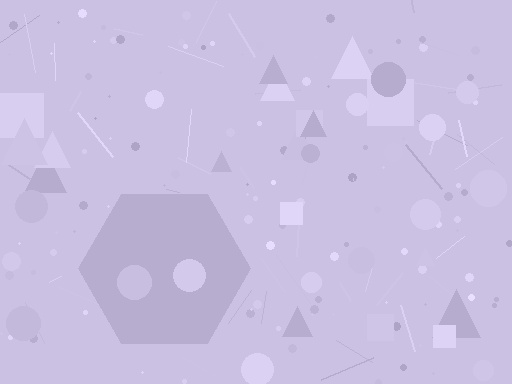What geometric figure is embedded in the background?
A hexagon is embedded in the background.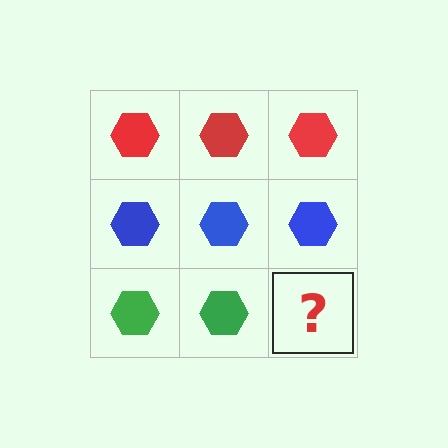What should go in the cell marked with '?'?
The missing cell should contain a green hexagon.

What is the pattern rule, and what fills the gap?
The rule is that each row has a consistent color. The gap should be filled with a green hexagon.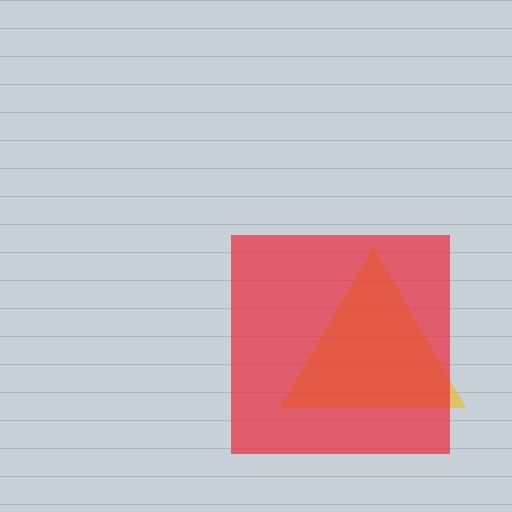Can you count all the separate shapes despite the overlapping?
Yes, there are 2 separate shapes.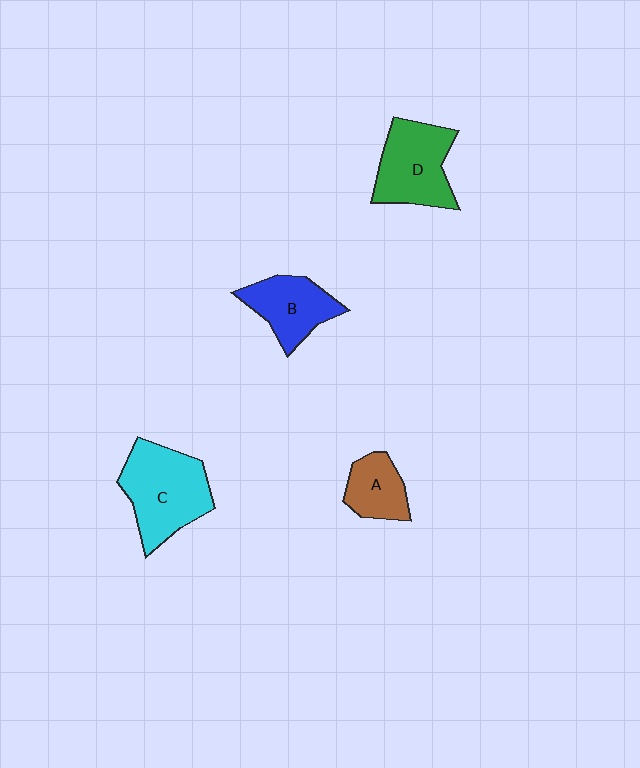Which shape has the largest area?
Shape C (cyan).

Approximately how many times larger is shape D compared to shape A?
Approximately 1.7 times.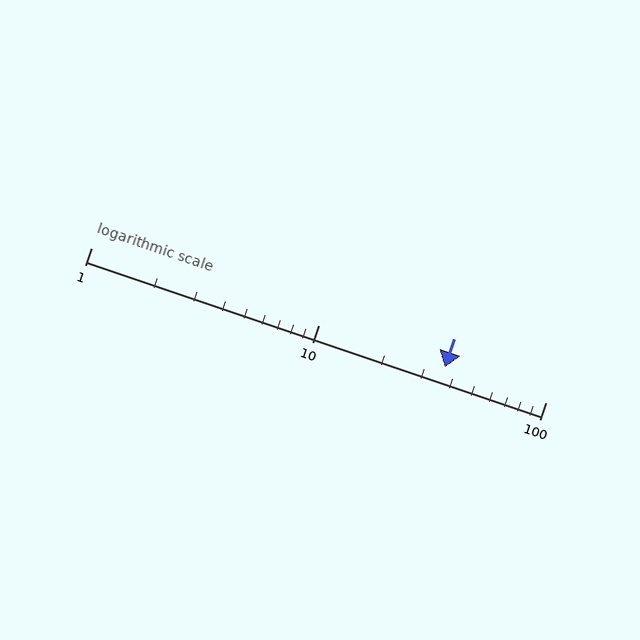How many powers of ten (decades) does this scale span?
The scale spans 2 decades, from 1 to 100.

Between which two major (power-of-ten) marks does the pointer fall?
The pointer is between 10 and 100.